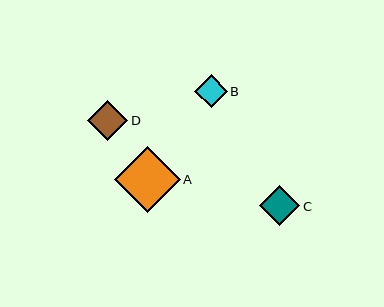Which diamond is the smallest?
Diamond B is the smallest with a size of approximately 32 pixels.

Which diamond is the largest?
Diamond A is the largest with a size of approximately 65 pixels.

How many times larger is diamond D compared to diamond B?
Diamond D is approximately 1.2 times the size of diamond B.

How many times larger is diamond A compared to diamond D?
Diamond A is approximately 1.6 times the size of diamond D.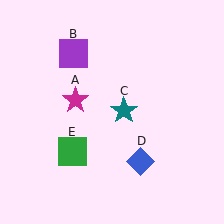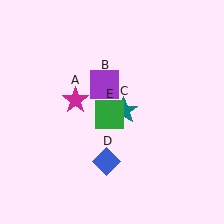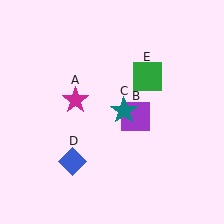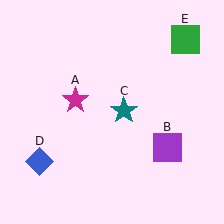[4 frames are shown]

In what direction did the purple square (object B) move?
The purple square (object B) moved down and to the right.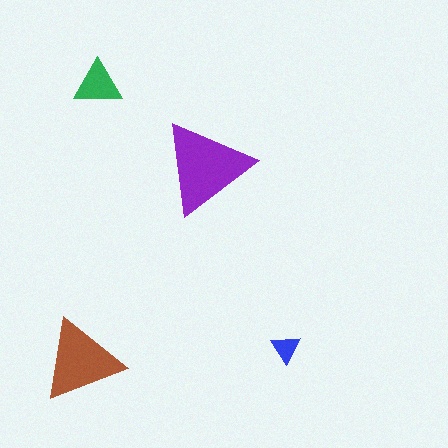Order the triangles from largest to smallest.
the purple one, the brown one, the green one, the blue one.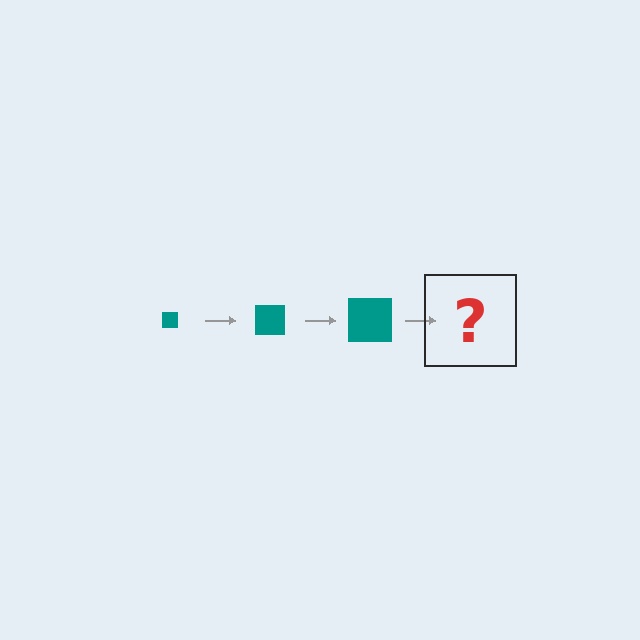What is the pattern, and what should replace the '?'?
The pattern is that the square gets progressively larger each step. The '?' should be a teal square, larger than the previous one.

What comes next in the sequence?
The next element should be a teal square, larger than the previous one.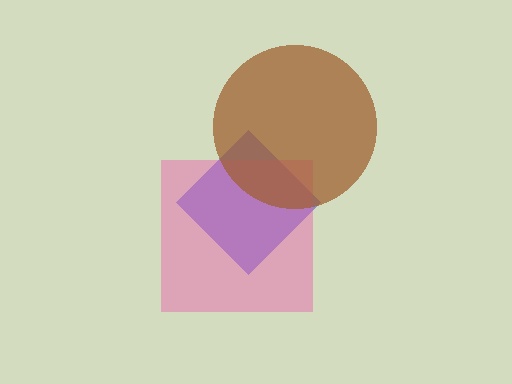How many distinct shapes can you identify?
There are 3 distinct shapes: a blue diamond, a pink square, a brown circle.